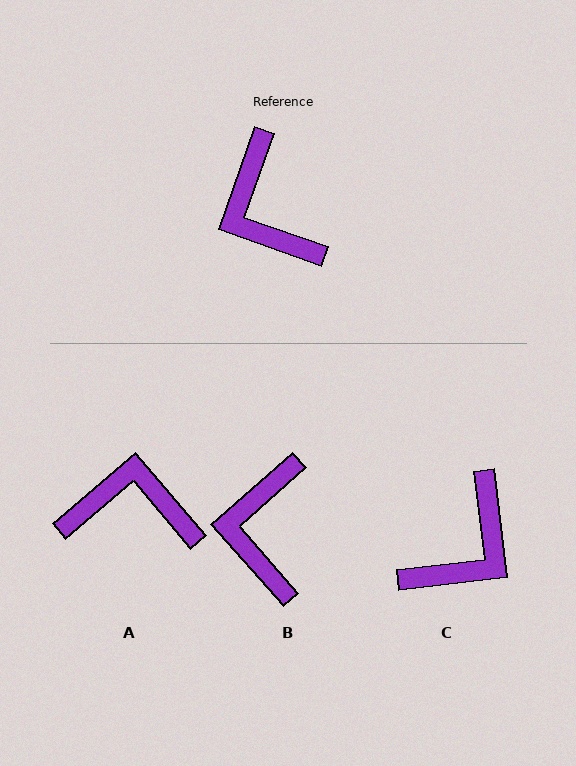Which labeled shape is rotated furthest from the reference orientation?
A, about 120 degrees away.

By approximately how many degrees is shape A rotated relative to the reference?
Approximately 120 degrees clockwise.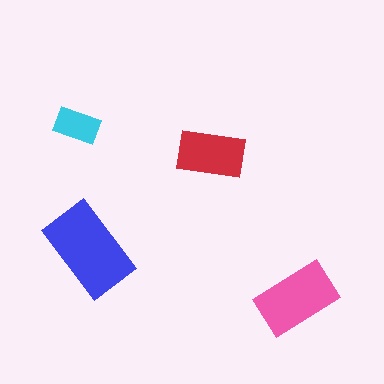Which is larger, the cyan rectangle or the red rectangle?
The red one.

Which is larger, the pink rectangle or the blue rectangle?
The blue one.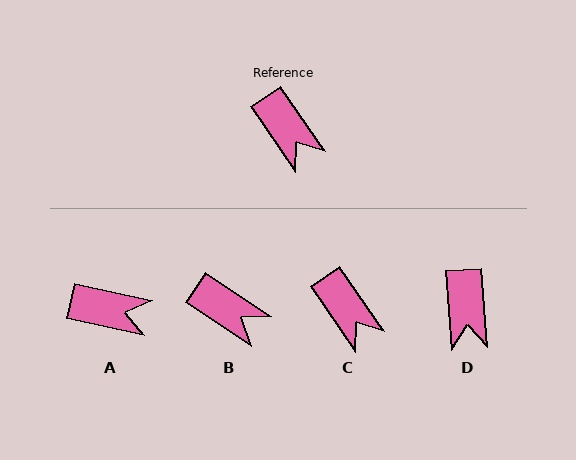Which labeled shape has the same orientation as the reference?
C.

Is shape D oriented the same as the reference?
No, it is off by about 30 degrees.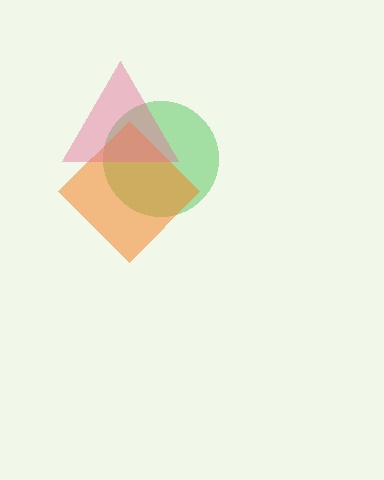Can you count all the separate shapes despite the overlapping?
Yes, there are 3 separate shapes.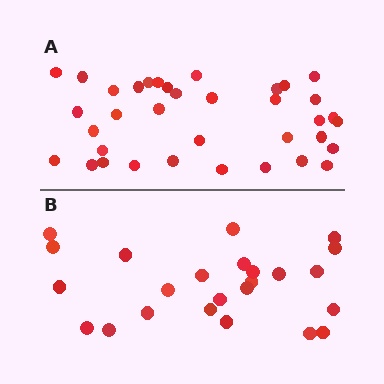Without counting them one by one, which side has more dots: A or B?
Region A (the top region) has more dots.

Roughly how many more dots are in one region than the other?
Region A has roughly 12 or so more dots than region B.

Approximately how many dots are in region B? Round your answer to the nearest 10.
About 20 dots. (The exact count is 24, which rounds to 20.)